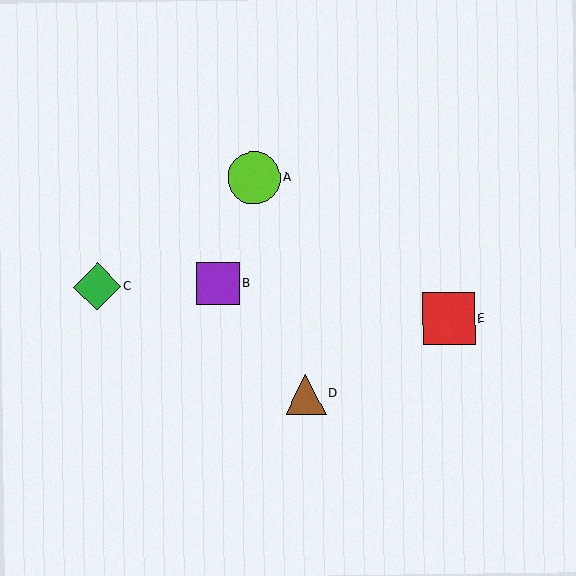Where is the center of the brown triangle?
The center of the brown triangle is at (306, 394).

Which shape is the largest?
The lime circle (labeled A) is the largest.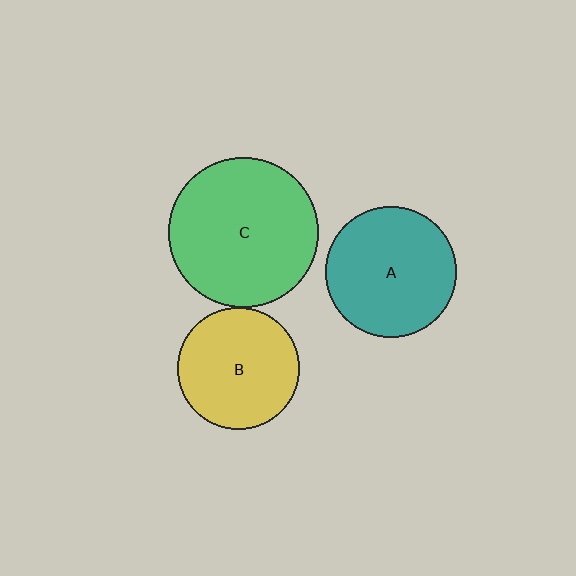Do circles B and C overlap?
Yes.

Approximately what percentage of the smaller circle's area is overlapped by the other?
Approximately 5%.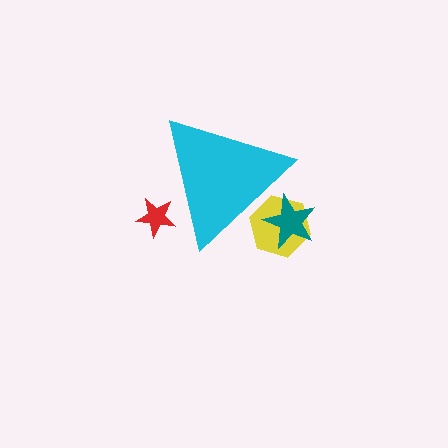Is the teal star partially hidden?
Yes, the teal star is partially hidden behind the cyan triangle.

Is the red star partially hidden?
Yes, the red star is partially hidden behind the cyan triangle.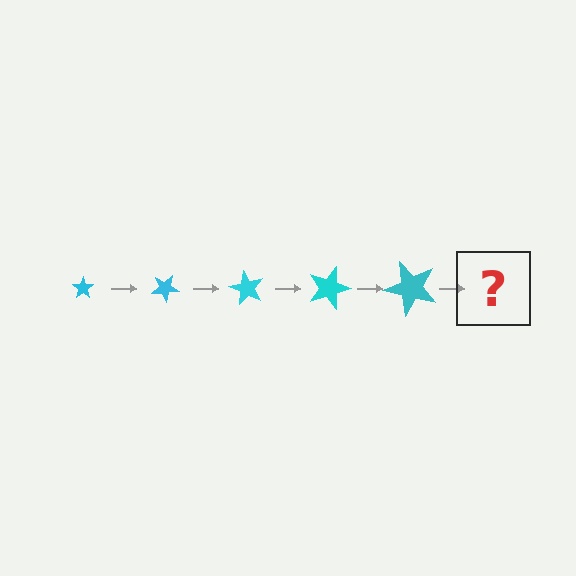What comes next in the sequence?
The next element should be a star, larger than the previous one and rotated 150 degrees from the start.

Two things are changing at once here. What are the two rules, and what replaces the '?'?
The two rules are that the star grows larger each step and it rotates 30 degrees each step. The '?' should be a star, larger than the previous one and rotated 150 degrees from the start.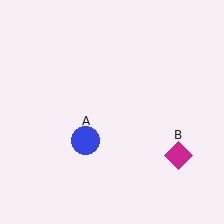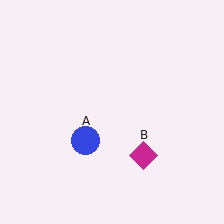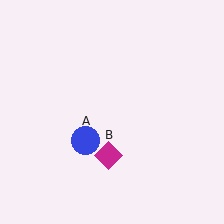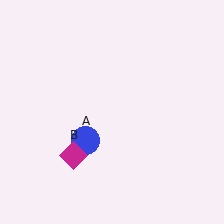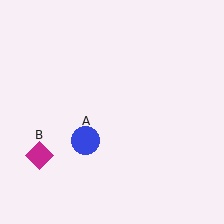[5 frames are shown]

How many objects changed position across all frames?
1 object changed position: magenta diamond (object B).